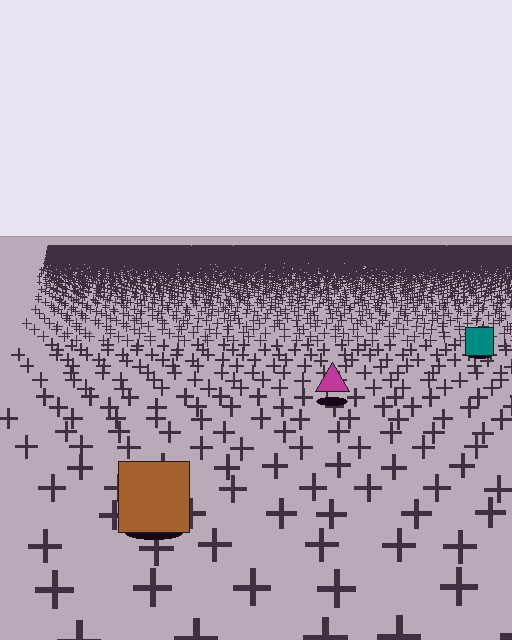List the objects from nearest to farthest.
From nearest to farthest: the brown square, the magenta triangle, the teal square.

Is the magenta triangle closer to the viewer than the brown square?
No. The brown square is closer — you can tell from the texture gradient: the ground texture is coarser near it.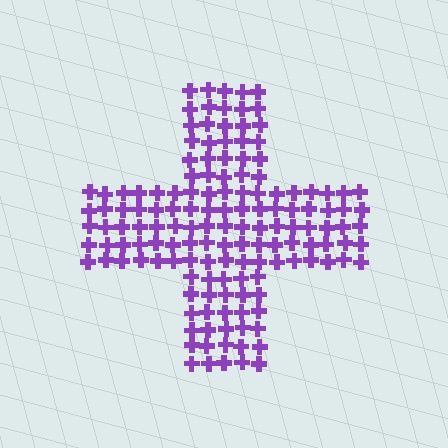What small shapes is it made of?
It is made of small crosses.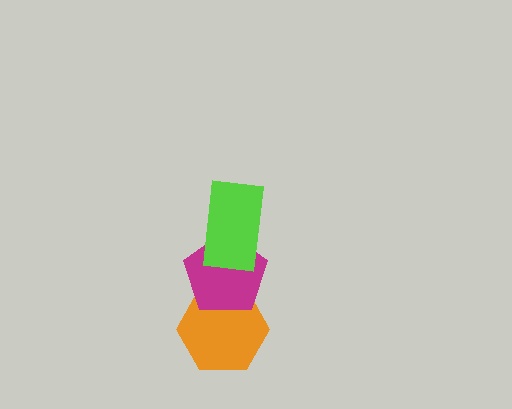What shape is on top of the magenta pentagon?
The lime rectangle is on top of the magenta pentagon.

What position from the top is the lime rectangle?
The lime rectangle is 1st from the top.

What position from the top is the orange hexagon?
The orange hexagon is 3rd from the top.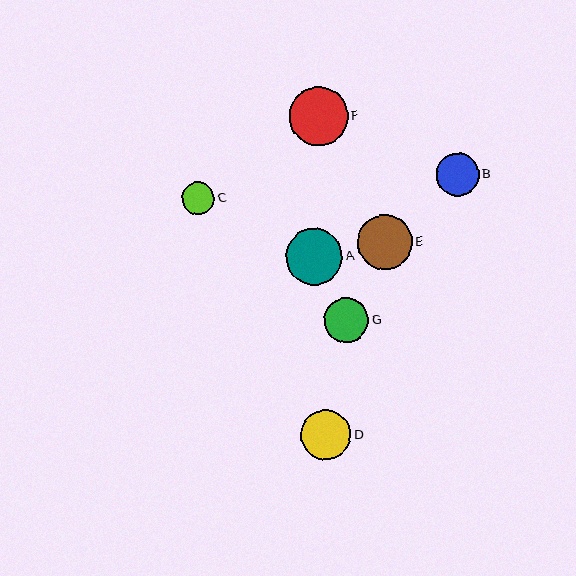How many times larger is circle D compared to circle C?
Circle D is approximately 1.5 times the size of circle C.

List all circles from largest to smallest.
From largest to smallest: F, A, E, D, G, B, C.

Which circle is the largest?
Circle F is the largest with a size of approximately 59 pixels.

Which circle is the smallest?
Circle C is the smallest with a size of approximately 32 pixels.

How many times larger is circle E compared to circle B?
Circle E is approximately 1.3 times the size of circle B.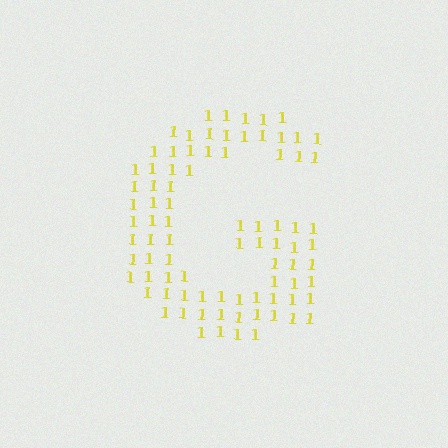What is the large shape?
The large shape is the letter G.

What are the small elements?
The small elements are digit 1's.